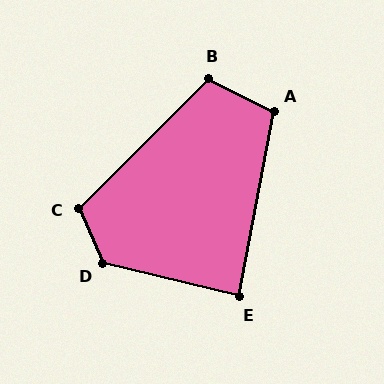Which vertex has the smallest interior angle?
E, at approximately 87 degrees.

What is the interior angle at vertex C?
Approximately 111 degrees (obtuse).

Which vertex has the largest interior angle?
D, at approximately 127 degrees.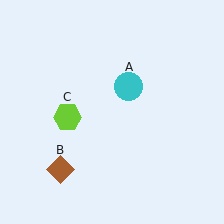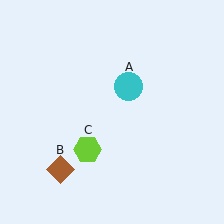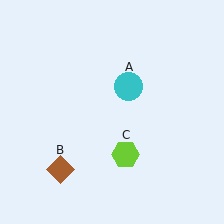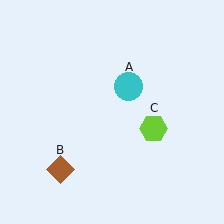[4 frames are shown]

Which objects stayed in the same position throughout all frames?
Cyan circle (object A) and brown diamond (object B) remained stationary.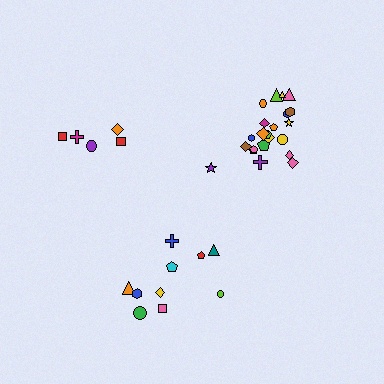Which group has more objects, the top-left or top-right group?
The top-right group.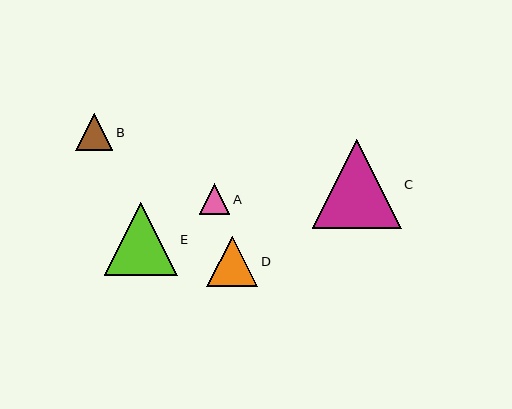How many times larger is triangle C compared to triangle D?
Triangle C is approximately 1.7 times the size of triangle D.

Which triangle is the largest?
Triangle C is the largest with a size of approximately 89 pixels.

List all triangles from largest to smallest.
From largest to smallest: C, E, D, B, A.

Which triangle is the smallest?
Triangle A is the smallest with a size of approximately 31 pixels.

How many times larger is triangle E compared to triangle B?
Triangle E is approximately 2.0 times the size of triangle B.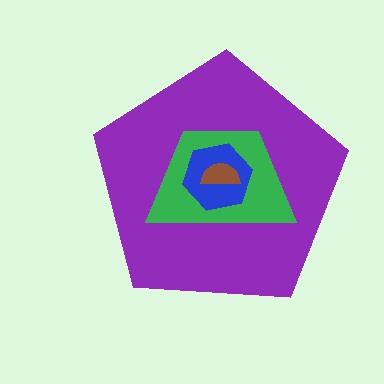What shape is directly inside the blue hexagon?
The brown semicircle.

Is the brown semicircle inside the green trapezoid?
Yes.